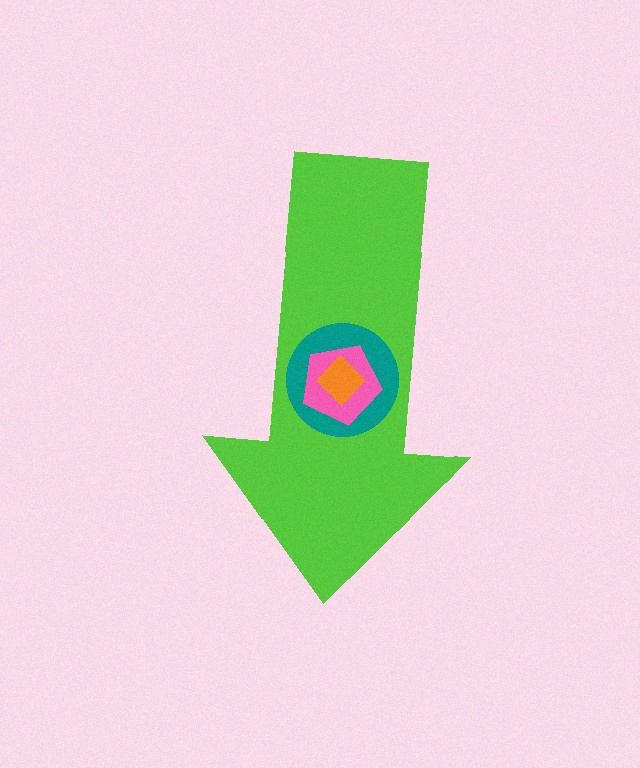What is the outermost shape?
The lime arrow.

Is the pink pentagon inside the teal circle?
Yes.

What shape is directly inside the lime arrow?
The teal circle.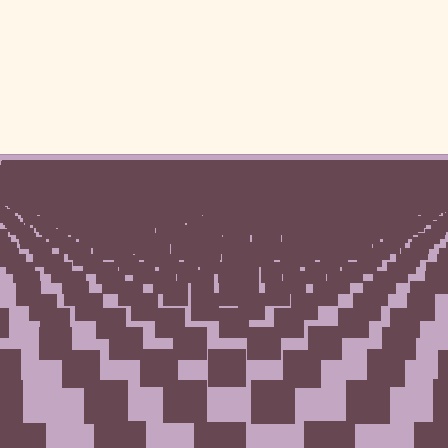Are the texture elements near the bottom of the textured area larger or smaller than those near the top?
Larger. Near the bottom, elements are closer to the viewer and appear at a bigger on-screen size.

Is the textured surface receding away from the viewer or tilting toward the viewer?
The surface is receding away from the viewer. Texture elements get smaller and denser toward the top.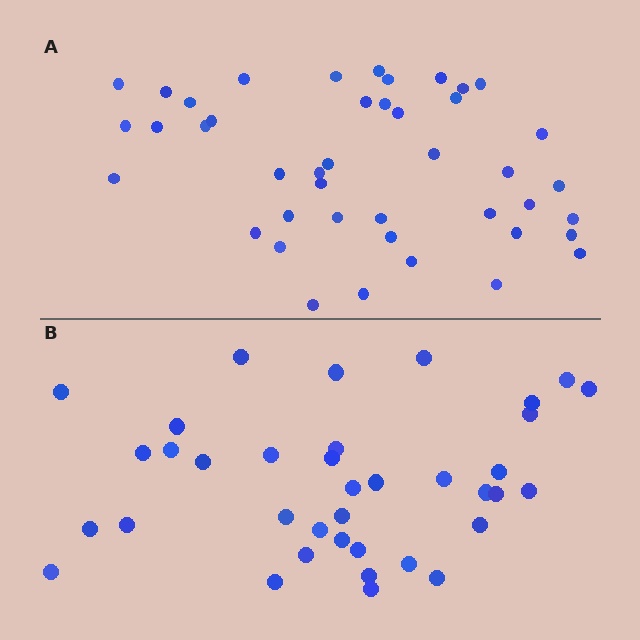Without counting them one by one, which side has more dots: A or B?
Region A (the top region) has more dots.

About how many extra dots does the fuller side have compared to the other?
Region A has about 6 more dots than region B.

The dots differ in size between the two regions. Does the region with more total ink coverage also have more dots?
No. Region B has more total ink coverage because its dots are larger, but region A actually contains more individual dots. Total area can be misleading — the number of items is what matters here.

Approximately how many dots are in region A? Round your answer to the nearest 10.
About 40 dots. (The exact count is 43, which rounds to 40.)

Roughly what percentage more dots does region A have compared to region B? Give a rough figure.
About 15% more.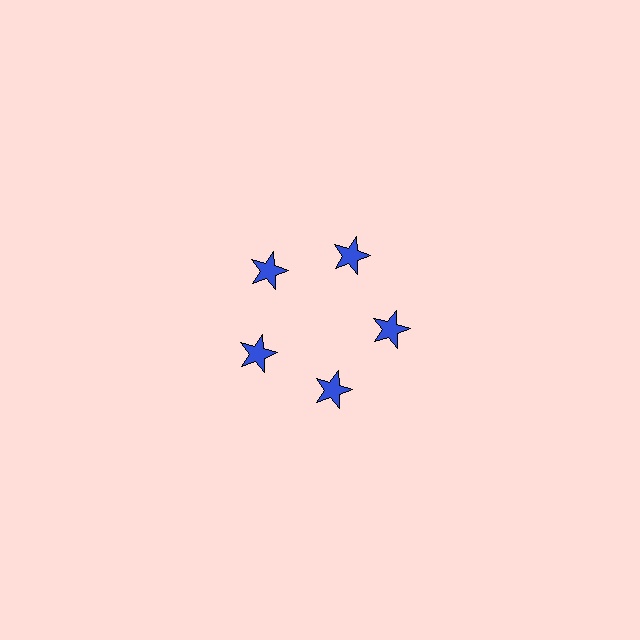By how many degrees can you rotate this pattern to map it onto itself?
The pattern maps onto itself every 72 degrees of rotation.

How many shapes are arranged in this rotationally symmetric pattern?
There are 5 shapes, arranged in 5 groups of 1.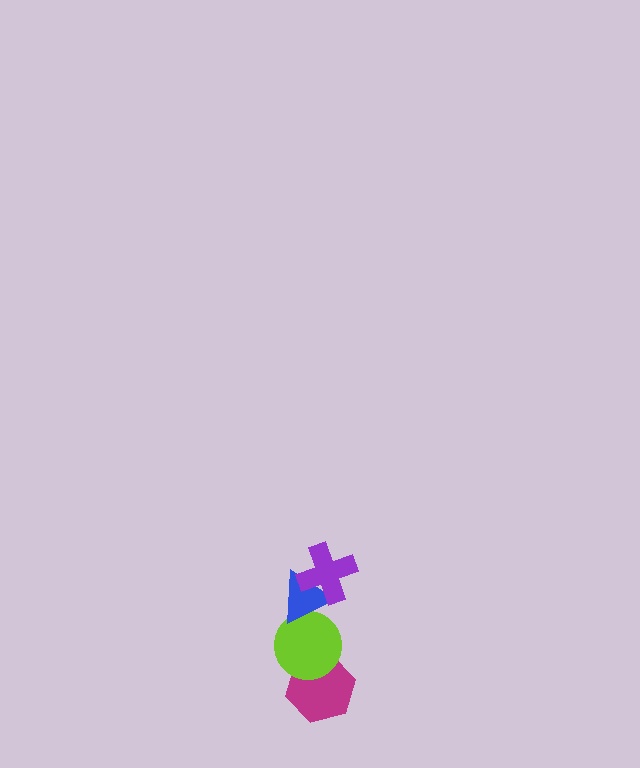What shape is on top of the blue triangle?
The purple cross is on top of the blue triangle.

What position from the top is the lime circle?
The lime circle is 3rd from the top.